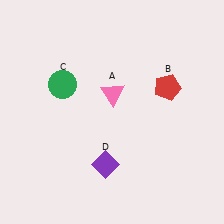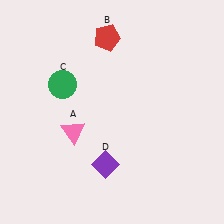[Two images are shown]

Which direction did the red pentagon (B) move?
The red pentagon (B) moved left.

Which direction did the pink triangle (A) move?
The pink triangle (A) moved left.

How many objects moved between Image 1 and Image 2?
2 objects moved between the two images.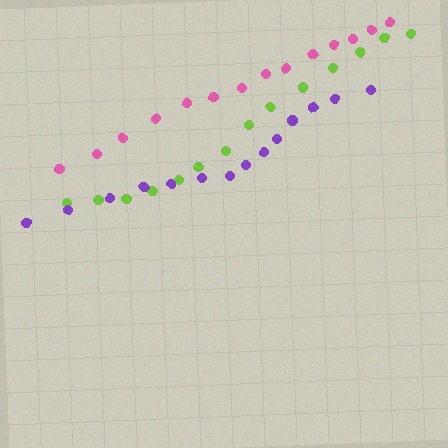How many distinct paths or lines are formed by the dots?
There are 3 distinct paths.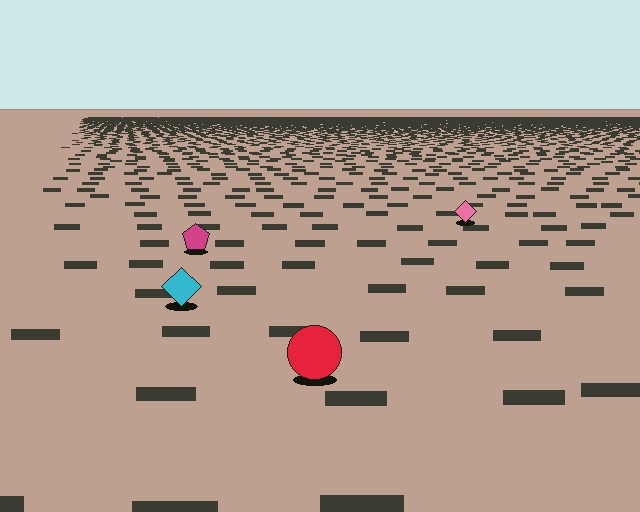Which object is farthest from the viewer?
The pink diamond is farthest from the viewer. It appears smaller and the ground texture around it is denser.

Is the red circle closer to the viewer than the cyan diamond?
Yes. The red circle is closer — you can tell from the texture gradient: the ground texture is coarser near it.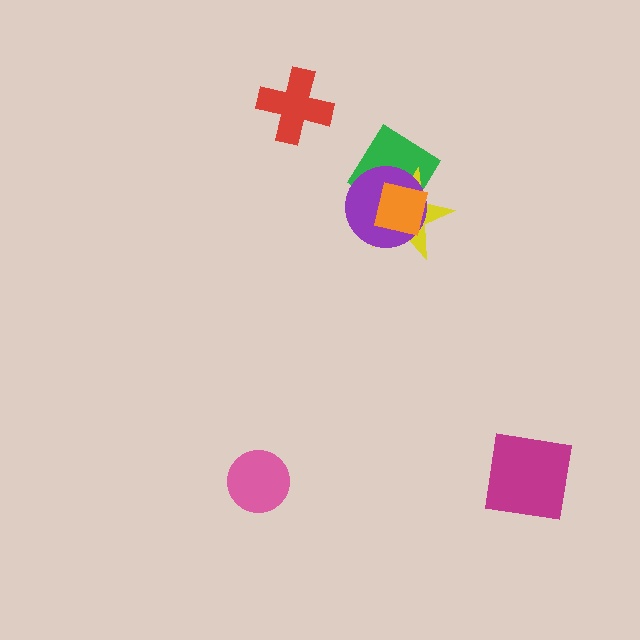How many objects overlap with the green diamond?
3 objects overlap with the green diamond.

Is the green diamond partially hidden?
Yes, it is partially covered by another shape.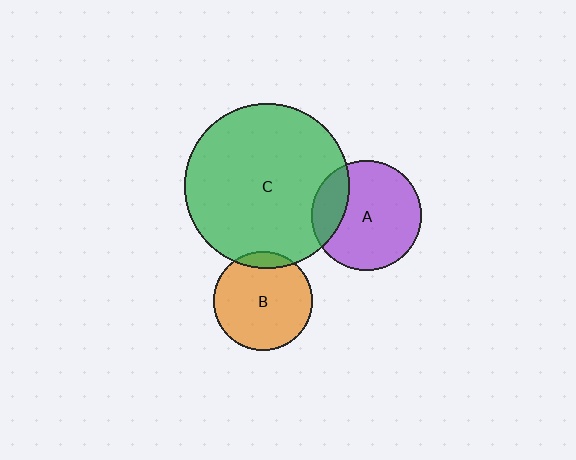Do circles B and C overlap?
Yes.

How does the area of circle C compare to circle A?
Approximately 2.3 times.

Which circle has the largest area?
Circle C (green).